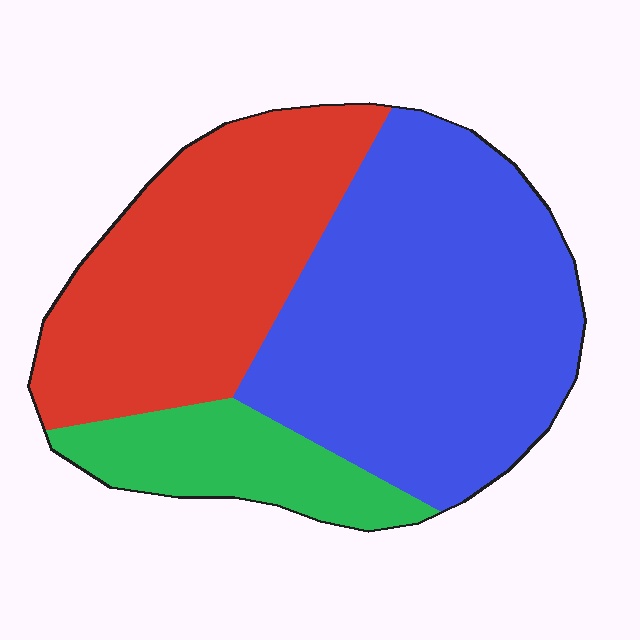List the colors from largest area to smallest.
From largest to smallest: blue, red, green.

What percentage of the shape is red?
Red covers about 35% of the shape.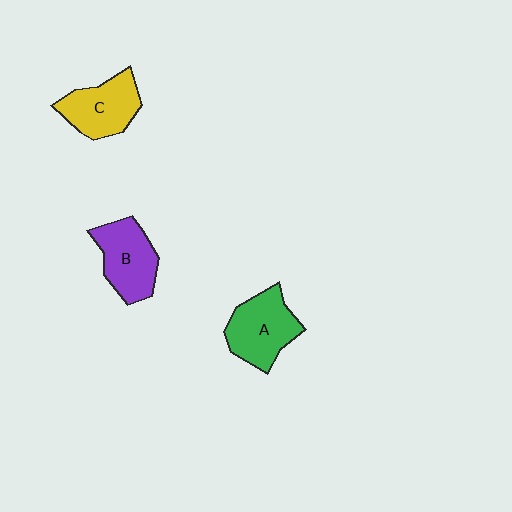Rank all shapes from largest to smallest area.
From largest to smallest: A (green), B (purple), C (yellow).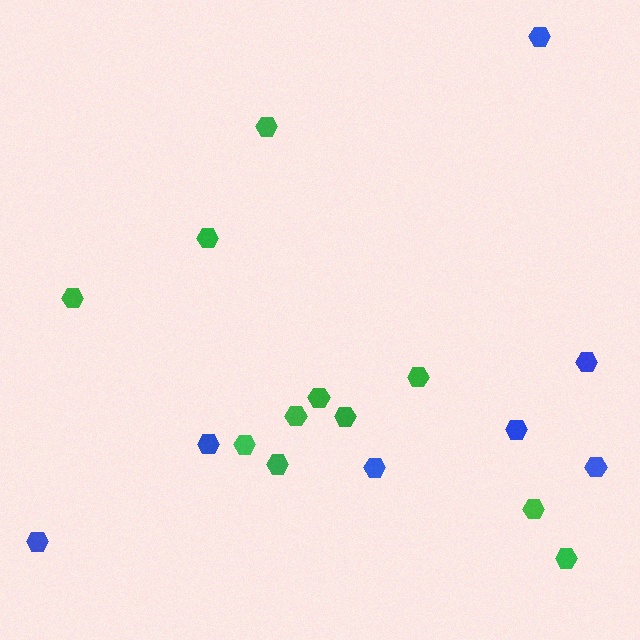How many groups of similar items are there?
There are 2 groups: one group of green hexagons (11) and one group of blue hexagons (7).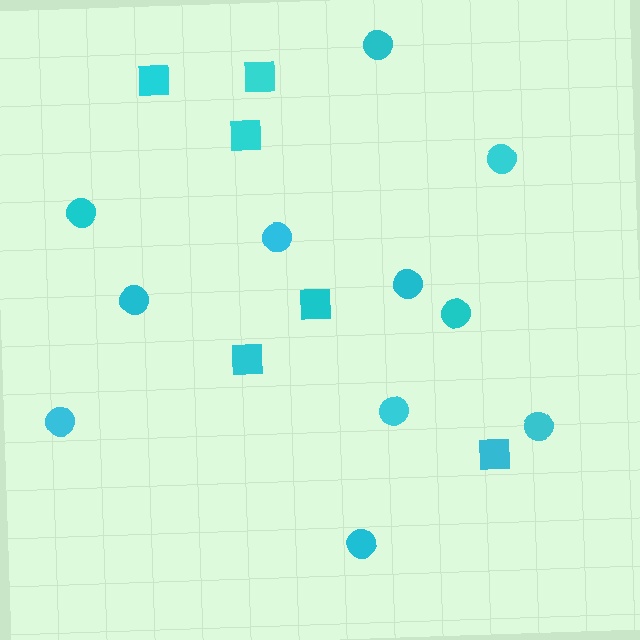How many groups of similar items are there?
There are 2 groups: one group of circles (11) and one group of squares (6).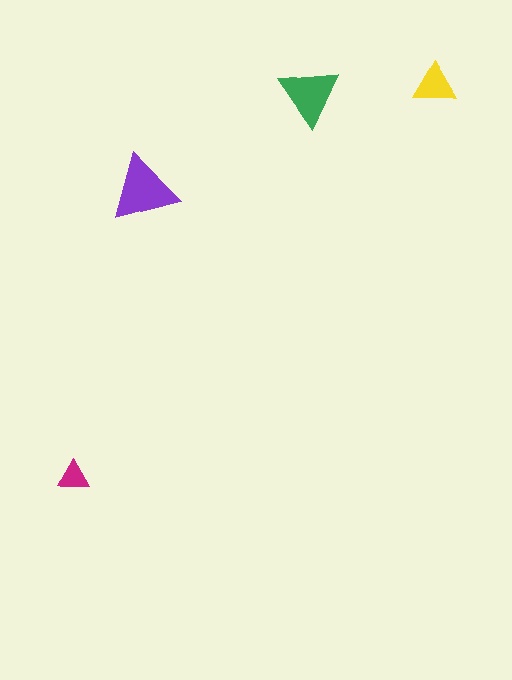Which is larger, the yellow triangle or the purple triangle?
The purple one.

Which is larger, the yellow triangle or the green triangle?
The green one.